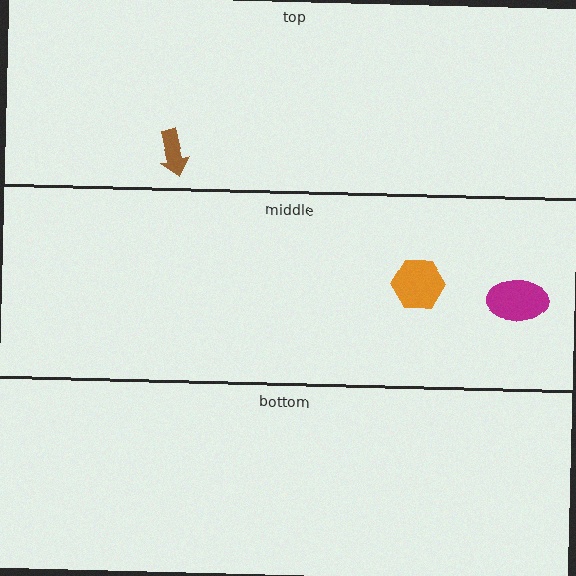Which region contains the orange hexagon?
The middle region.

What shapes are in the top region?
The brown arrow.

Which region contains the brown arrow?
The top region.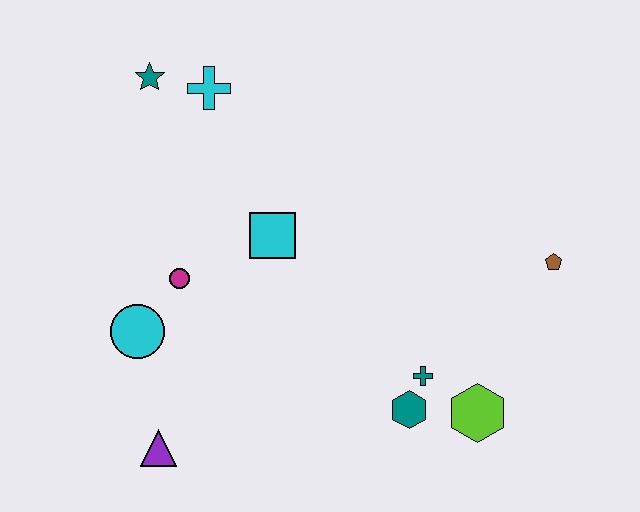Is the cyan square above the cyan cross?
No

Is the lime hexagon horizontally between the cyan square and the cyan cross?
No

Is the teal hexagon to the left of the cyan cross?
No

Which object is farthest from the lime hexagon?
The teal star is farthest from the lime hexagon.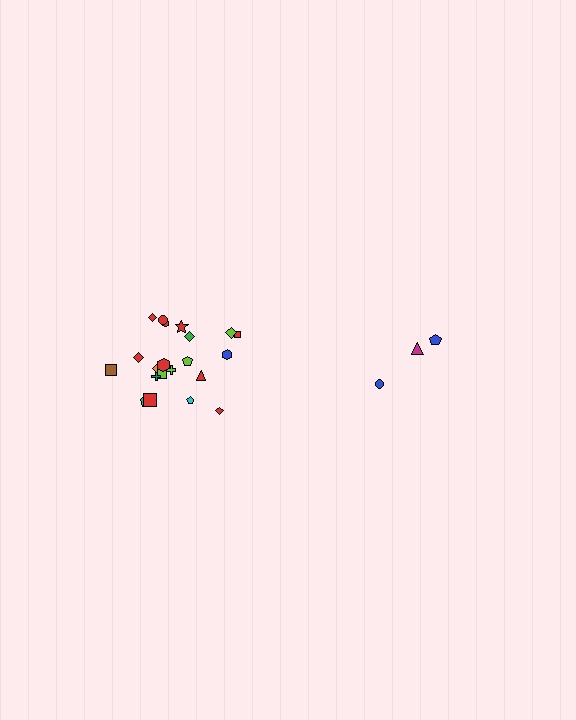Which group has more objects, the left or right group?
The left group.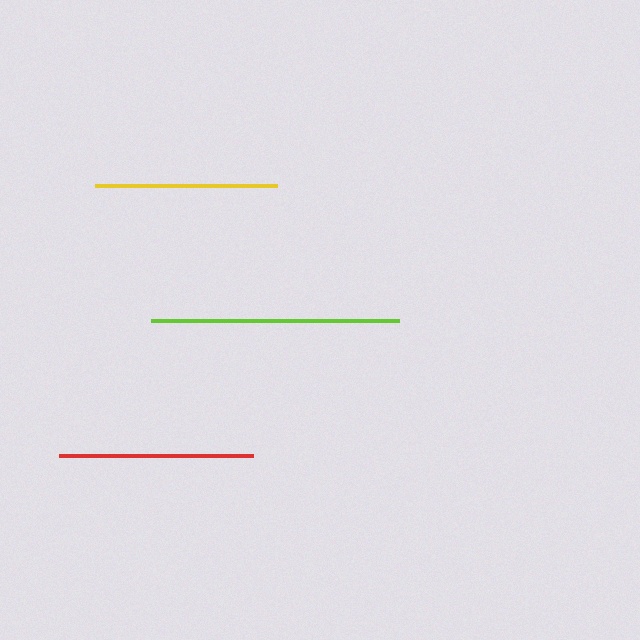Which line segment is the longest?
The lime line is the longest at approximately 249 pixels.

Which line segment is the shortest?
The yellow line is the shortest at approximately 182 pixels.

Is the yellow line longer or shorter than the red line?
The red line is longer than the yellow line.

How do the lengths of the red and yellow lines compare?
The red and yellow lines are approximately the same length.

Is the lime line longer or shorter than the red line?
The lime line is longer than the red line.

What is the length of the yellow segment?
The yellow segment is approximately 182 pixels long.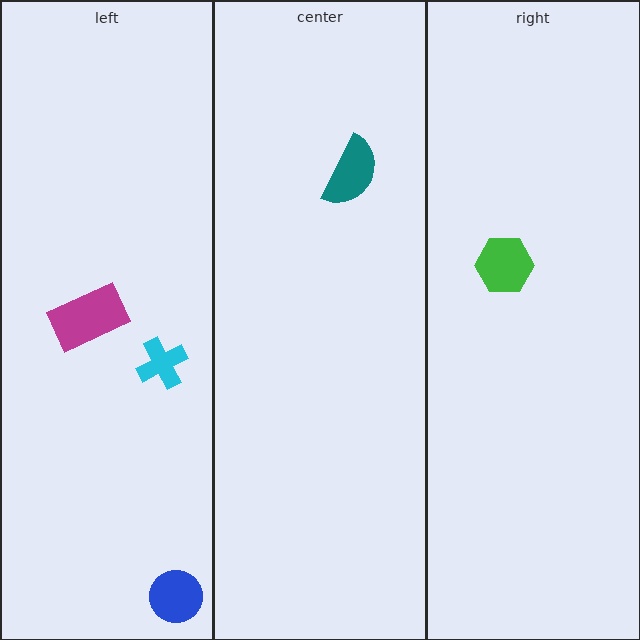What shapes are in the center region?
The teal semicircle.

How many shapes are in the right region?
1.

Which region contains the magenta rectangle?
The left region.